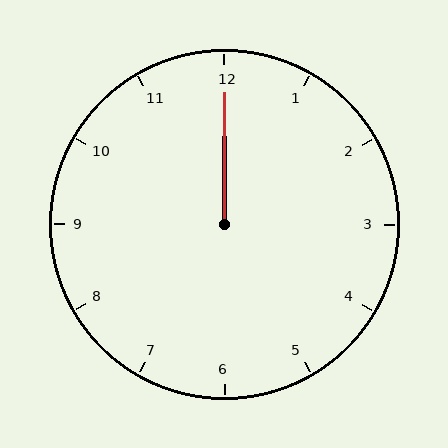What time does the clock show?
12:00.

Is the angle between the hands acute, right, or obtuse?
It is acute.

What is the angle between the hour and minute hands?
Approximately 0 degrees.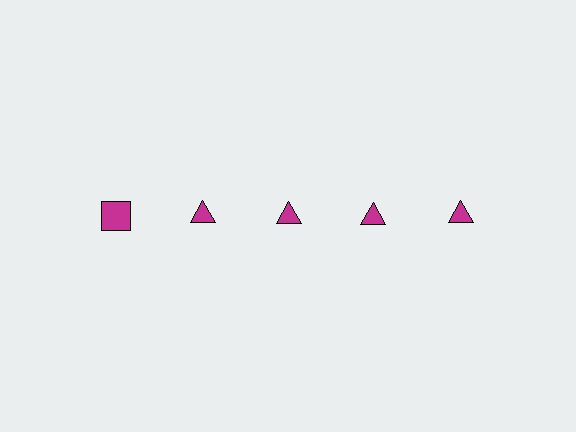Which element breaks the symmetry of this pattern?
The magenta square in the top row, leftmost column breaks the symmetry. All other shapes are magenta triangles.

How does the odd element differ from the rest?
It has a different shape: square instead of triangle.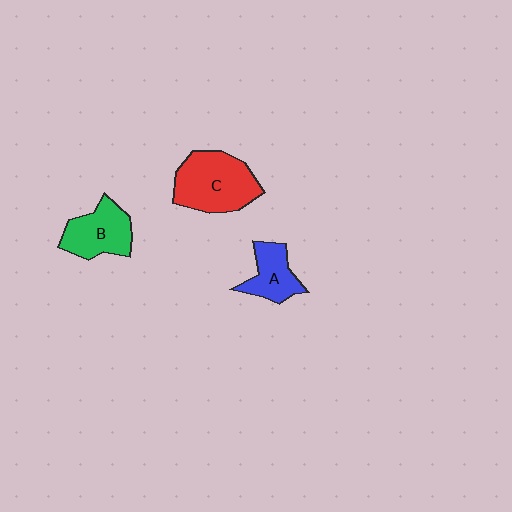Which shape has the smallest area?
Shape A (blue).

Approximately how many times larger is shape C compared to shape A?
Approximately 1.8 times.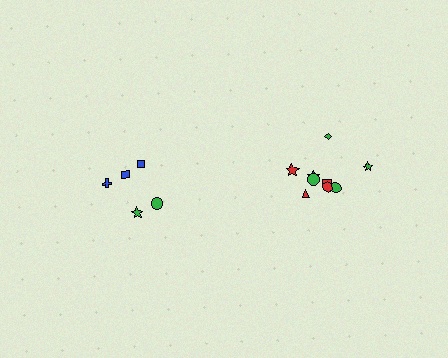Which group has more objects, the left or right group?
The right group.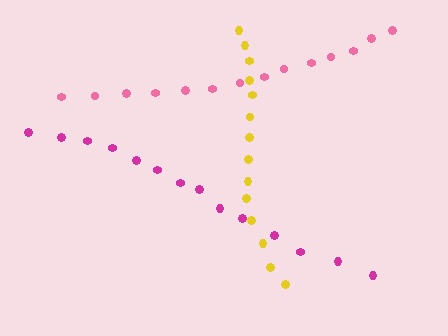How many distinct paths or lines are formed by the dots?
There are 3 distinct paths.